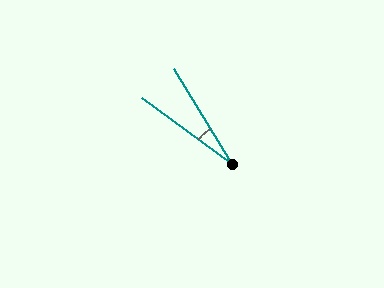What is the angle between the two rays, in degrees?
Approximately 22 degrees.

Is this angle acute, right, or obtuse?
It is acute.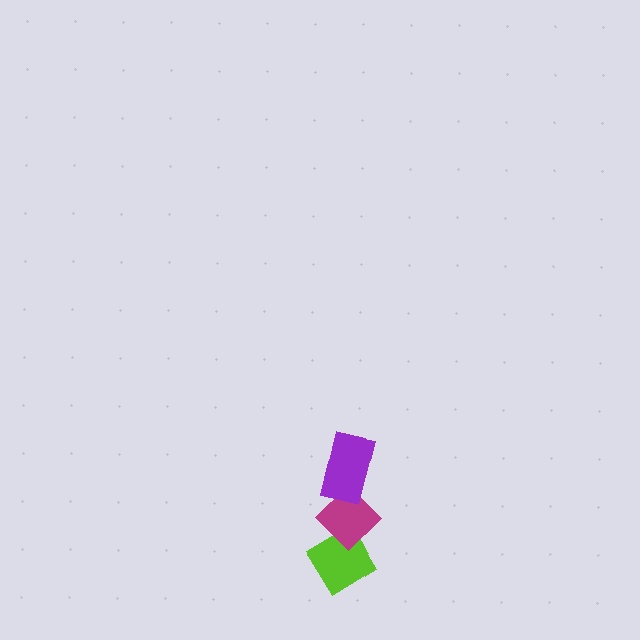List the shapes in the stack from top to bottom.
From top to bottom: the purple rectangle, the magenta diamond, the lime diamond.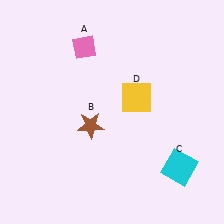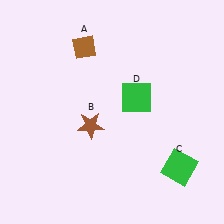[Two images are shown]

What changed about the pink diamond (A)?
In Image 1, A is pink. In Image 2, it changed to brown.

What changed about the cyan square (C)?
In Image 1, C is cyan. In Image 2, it changed to green.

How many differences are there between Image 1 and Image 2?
There are 3 differences between the two images.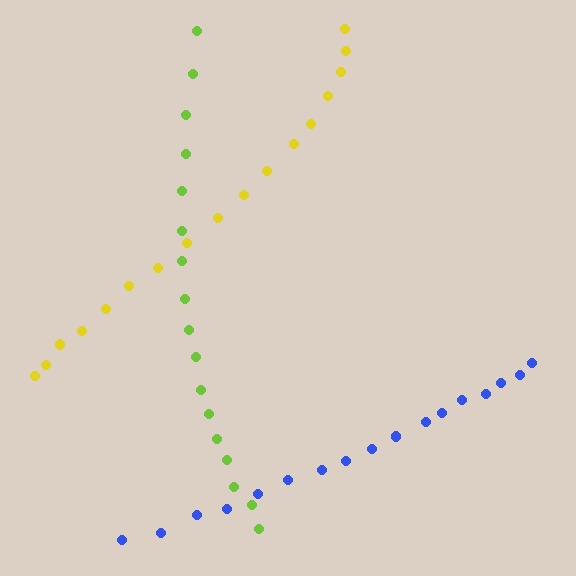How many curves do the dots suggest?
There are 3 distinct paths.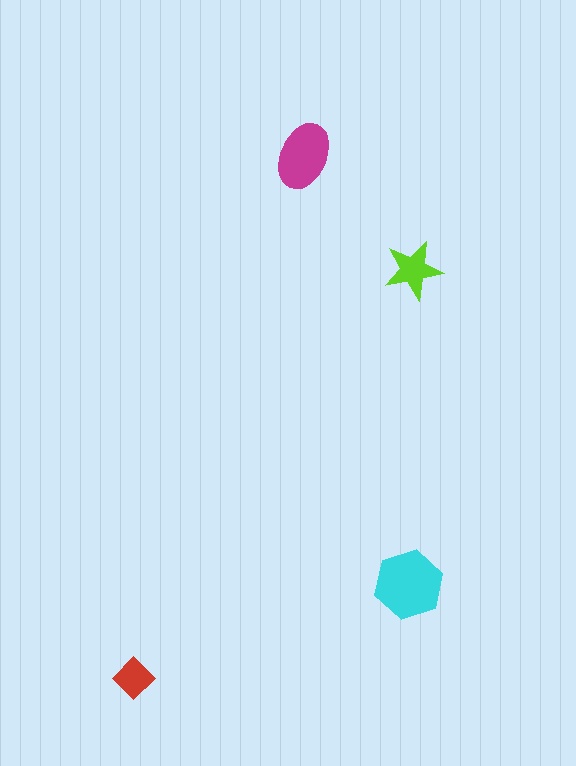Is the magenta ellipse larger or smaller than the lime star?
Larger.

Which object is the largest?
The cyan hexagon.